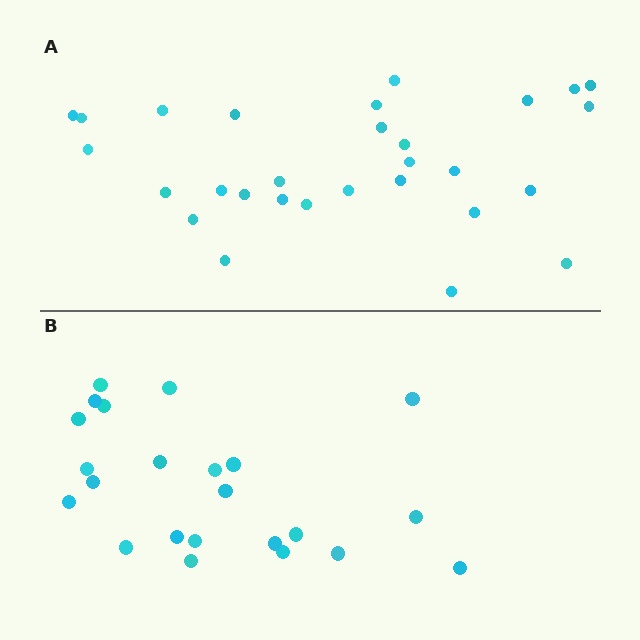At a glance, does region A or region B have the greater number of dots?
Region A (the top region) has more dots.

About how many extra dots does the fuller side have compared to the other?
Region A has about 6 more dots than region B.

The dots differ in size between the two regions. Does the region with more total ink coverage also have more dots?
No. Region B has more total ink coverage because its dots are larger, but region A actually contains more individual dots. Total area can be misleading — the number of items is what matters here.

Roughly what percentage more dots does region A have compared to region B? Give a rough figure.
About 25% more.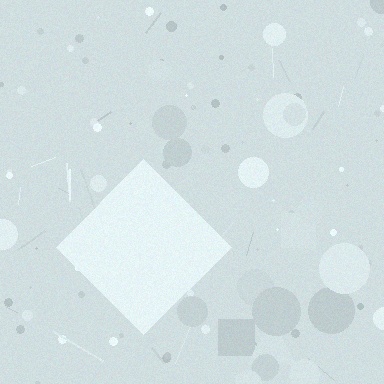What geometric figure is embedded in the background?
A diamond is embedded in the background.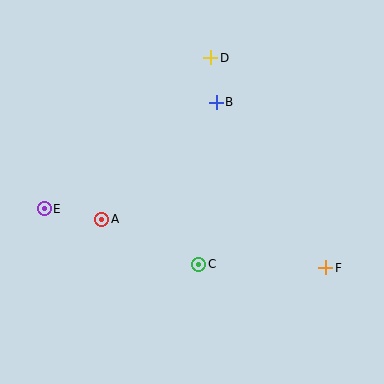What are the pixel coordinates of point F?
Point F is at (326, 268).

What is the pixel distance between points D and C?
The distance between D and C is 207 pixels.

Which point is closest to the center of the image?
Point C at (199, 264) is closest to the center.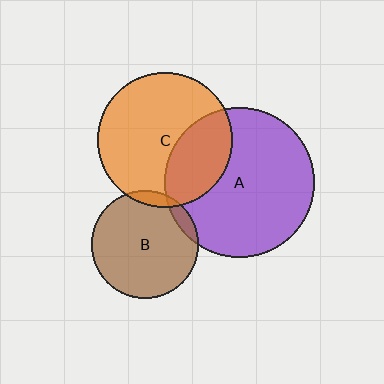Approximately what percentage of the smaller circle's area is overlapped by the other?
Approximately 30%.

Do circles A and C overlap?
Yes.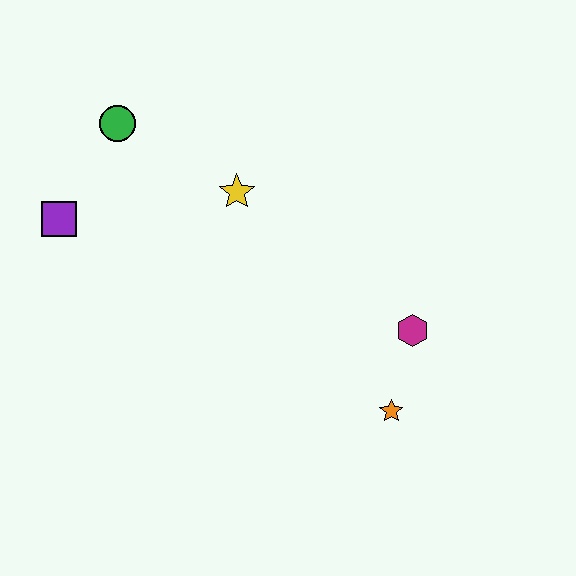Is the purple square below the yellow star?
Yes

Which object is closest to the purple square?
The green circle is closest to the purple square.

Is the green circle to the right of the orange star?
No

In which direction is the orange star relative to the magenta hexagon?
The orange star is below the magenta hexagon.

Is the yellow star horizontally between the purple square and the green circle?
No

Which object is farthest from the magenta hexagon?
The purple square is farthest from the magenta hexagon.